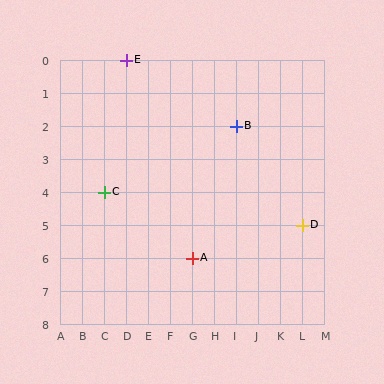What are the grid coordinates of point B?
Point B is at grid coordinates (I, 2).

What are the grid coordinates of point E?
Point E is at grid coordinates (D, 0).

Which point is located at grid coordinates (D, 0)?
Point E is at (D, 0).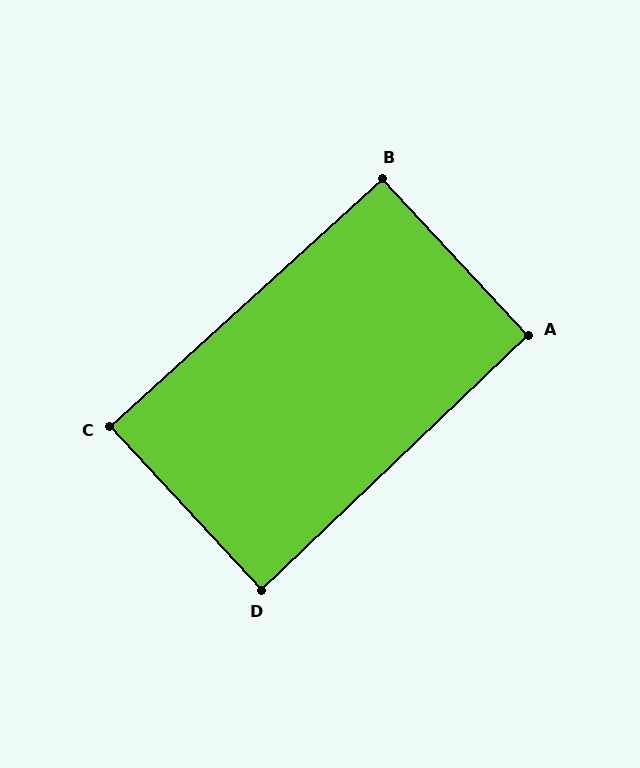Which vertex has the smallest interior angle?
D, at approximately 89 degrees.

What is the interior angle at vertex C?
Approximately 89 degrees (approximately right).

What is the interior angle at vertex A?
Approximately 91 degrees (approximately right).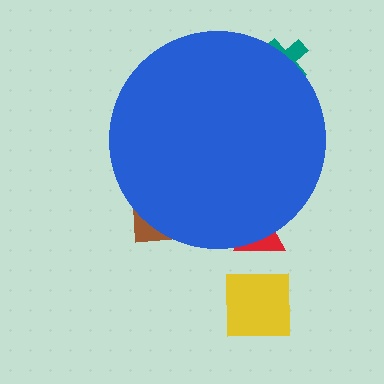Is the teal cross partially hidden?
Yes, the teal cross is partially hidden behind the blue circle.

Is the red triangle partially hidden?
Yes, the red triangle is partially hidden behind the blue circle.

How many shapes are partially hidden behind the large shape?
3 shapes are partially hidden.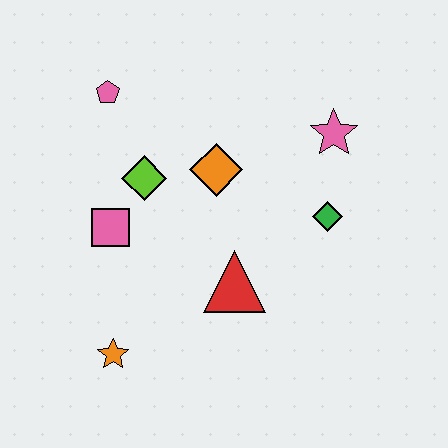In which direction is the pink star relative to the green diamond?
The pink star is above the green diamond.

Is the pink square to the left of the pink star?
Yes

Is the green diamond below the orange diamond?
Yes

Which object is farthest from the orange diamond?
The orange star is farthest from the orange diamond.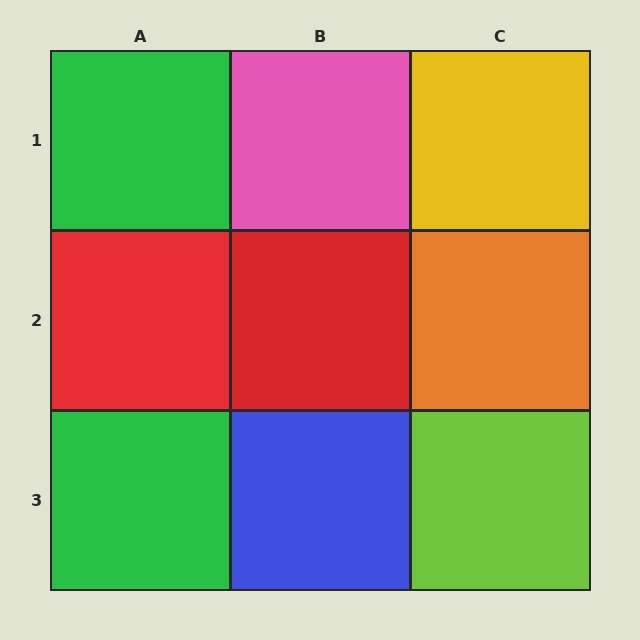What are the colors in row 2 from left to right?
Red, red, orange.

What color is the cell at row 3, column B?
Blue.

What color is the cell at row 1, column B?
Pink.